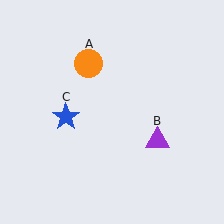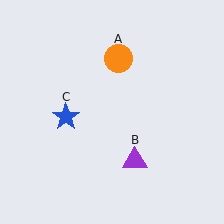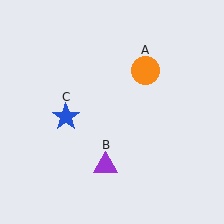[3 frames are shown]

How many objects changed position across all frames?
2 objects changed position: orange circle (object A), purple triangle (object B).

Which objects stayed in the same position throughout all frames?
Blue star (object C) remained stationary.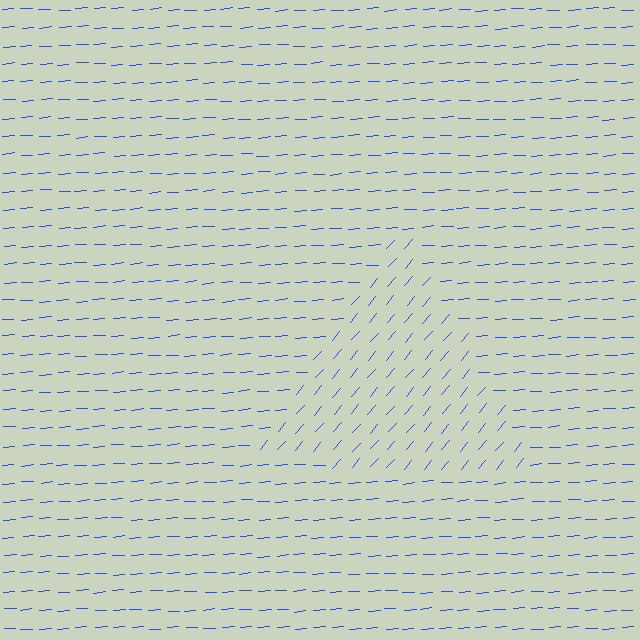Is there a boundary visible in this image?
Yes, there is a texture boundary formed by a change in line orientation.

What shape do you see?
I see a triangle.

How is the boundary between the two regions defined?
The boundary is defined purely by a change in line orientation (approximately 45 degrees difference). All lines are the same color and thickness.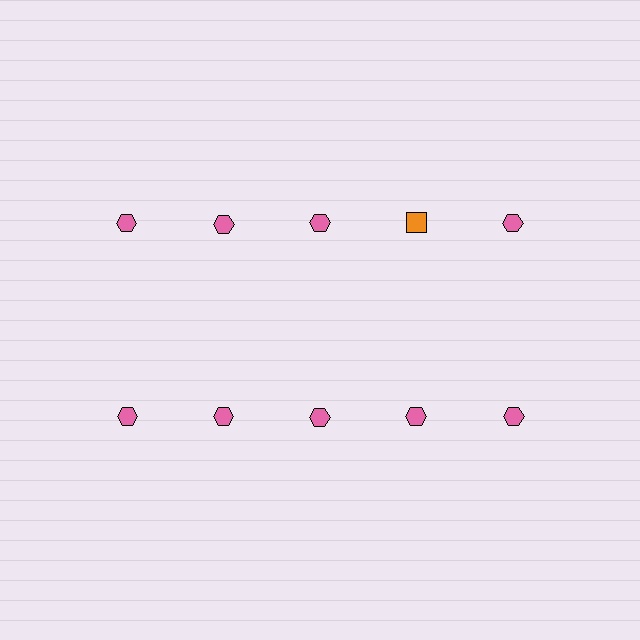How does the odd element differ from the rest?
It differs in both color (orange instead of pink) and shape (square instead of hexagon).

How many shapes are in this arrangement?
There are 10 shapes arranged in a grid pattern.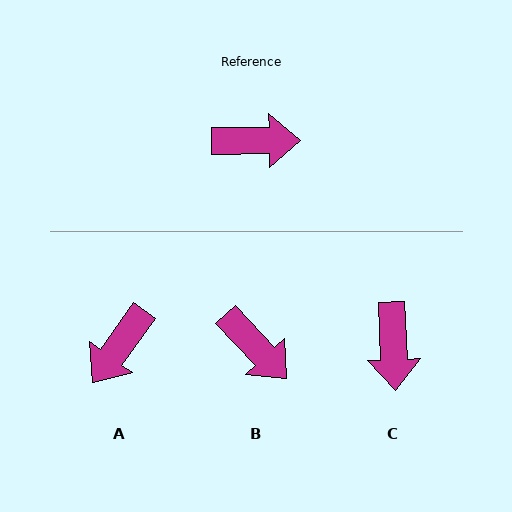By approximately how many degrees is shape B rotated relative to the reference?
Approximately 47 degrees clockwise.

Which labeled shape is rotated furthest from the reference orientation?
A, about 126 degrees away.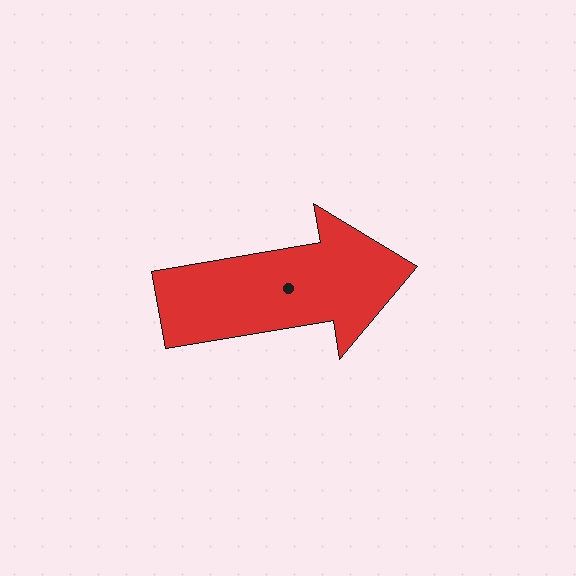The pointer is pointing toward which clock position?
Roughly 3 o'clock.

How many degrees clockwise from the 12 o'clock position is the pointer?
Approximately 80 degrees.